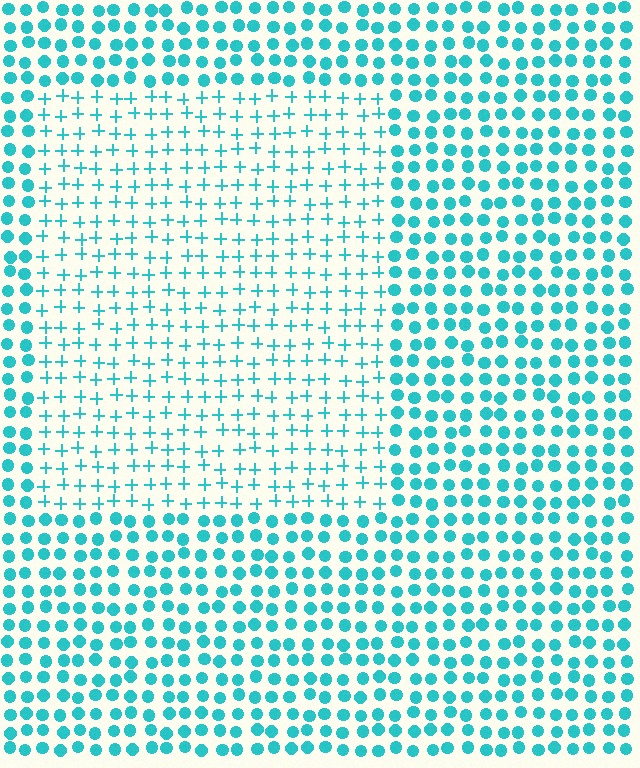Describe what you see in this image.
The image is filled with small cyan elements arranged in a uniform grid. A rectangle-shaped region contains plus signs, while the surrounding area contains circles. The boundary is defined purely by the change in element shape.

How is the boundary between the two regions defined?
The boundary is defined by a change in element shape: plus signs inside vs. circles outside. All elements share the same color and spacing.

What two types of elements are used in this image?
The image uses plus signs inside the rectangle region and circles outside it.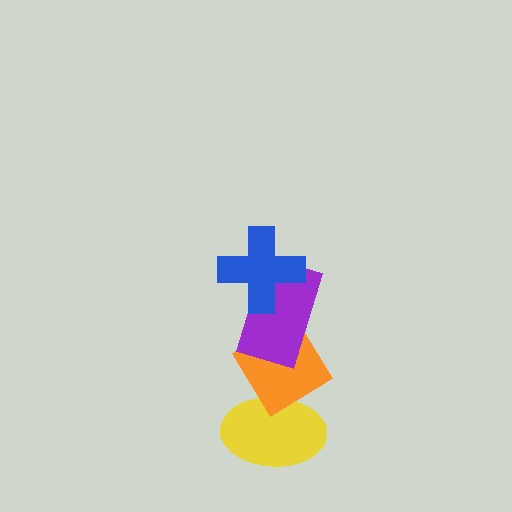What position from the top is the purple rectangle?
The purple rectangle is 2nd from the top.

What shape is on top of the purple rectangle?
The blue cross is on top of the purple rectangle.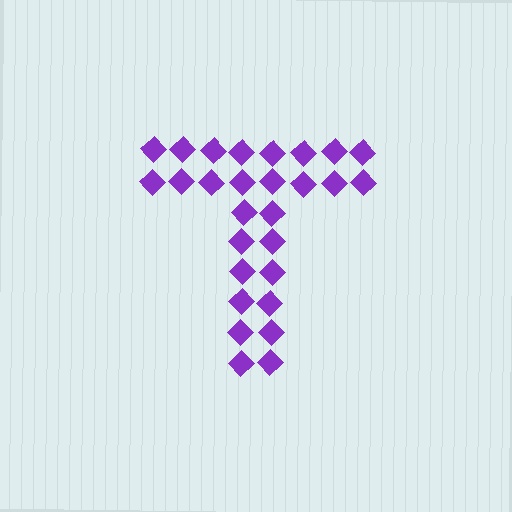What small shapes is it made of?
It is made of small diamonds.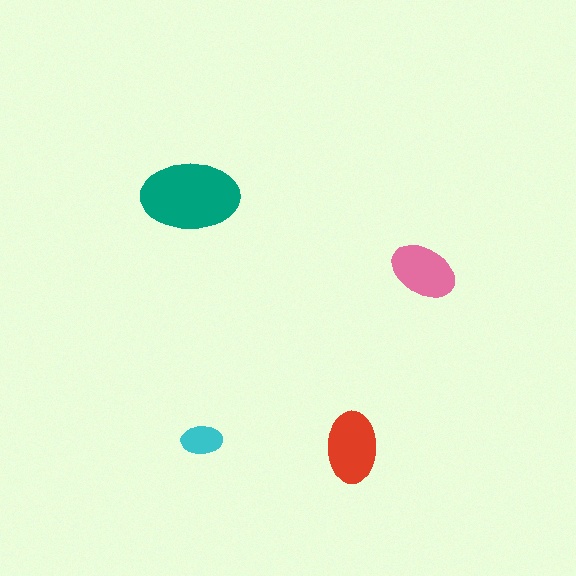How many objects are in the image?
There are 4 objects in the image.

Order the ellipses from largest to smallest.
the teal one, the red one, the pink one, the cyan one.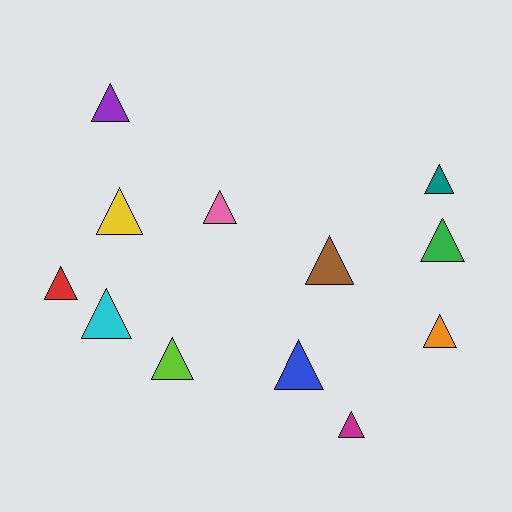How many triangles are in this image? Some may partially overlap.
There are 12 triangles.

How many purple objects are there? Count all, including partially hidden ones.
There is 1 purple object.